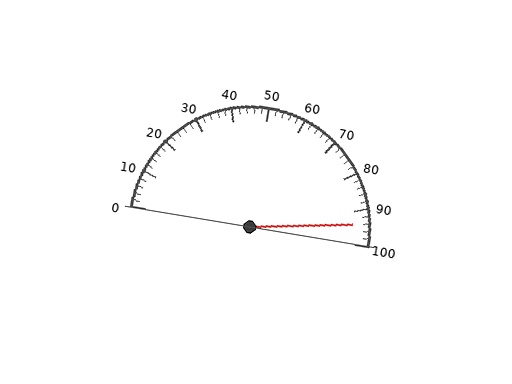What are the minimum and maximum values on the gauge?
The gauge ranges from 0 to 100.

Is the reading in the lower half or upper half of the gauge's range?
The reading is in the upper half of the range (0 to 100).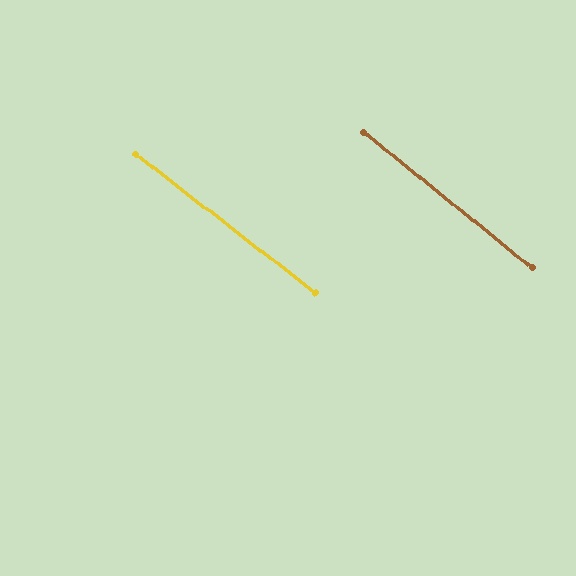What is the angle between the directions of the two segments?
Approximately 1 degree.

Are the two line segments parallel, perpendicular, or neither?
Parallel — their directions differ by only 1.4°.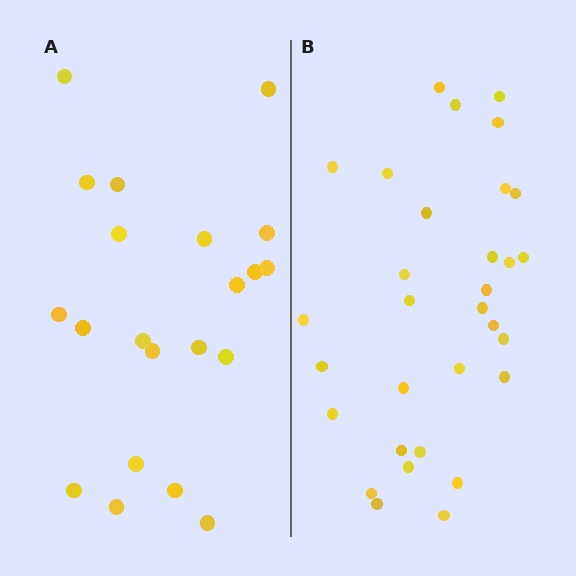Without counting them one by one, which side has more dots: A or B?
Region B (the right region) has more dots.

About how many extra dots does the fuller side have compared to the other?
Region B has roughly 10 or so more dots than region A.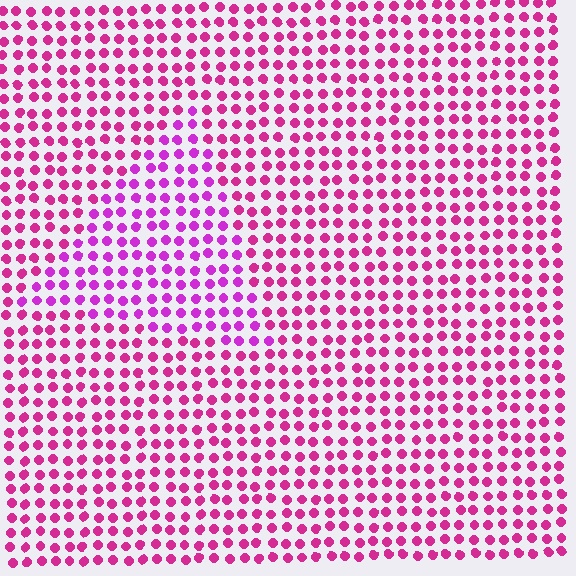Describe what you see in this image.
The image is filled with small magenta elements in a uniform arrangement. A triangle-shaped region is visible where the elements are tinted to a slightly different hue, forming a subtle color boundary.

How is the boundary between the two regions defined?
The boundary is defined purely by a slight shift in hue (about 25 degrees). Spacing, size, and orientation are identical on both sides.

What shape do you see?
I see a triangle.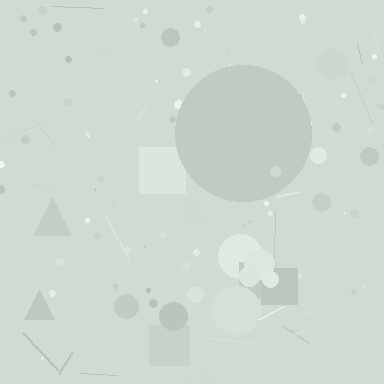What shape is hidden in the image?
A circle is hidden in the image.